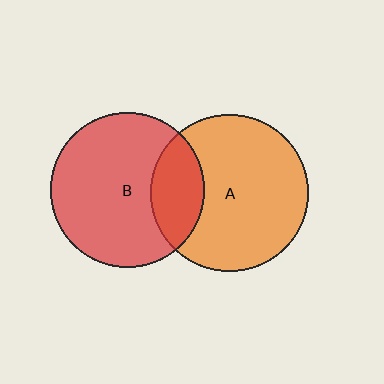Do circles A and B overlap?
Yes.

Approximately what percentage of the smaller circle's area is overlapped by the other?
Approximately 25%.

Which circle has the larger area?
Circle A (orange).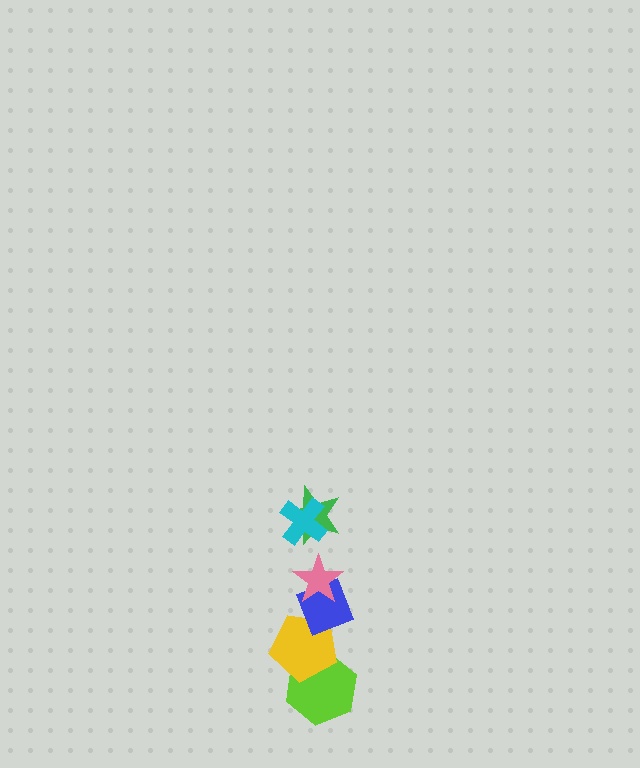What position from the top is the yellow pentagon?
The yellow pentagon is 5th from the top.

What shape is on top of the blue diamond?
The pink star is on top of the blue diamond.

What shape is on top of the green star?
The cyan cross is on top of the green star.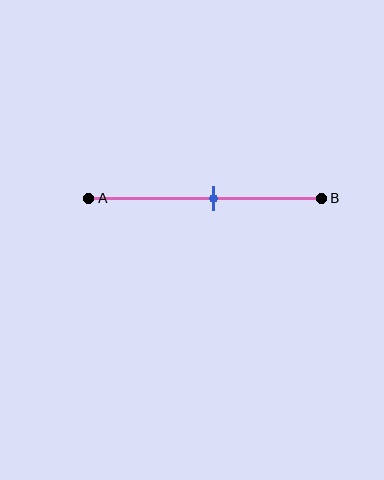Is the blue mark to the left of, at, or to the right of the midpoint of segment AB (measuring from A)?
The blue mark is to the right of the midpoint of segment AB.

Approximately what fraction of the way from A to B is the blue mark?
The blue mark is approximately 55% of the way from A to B.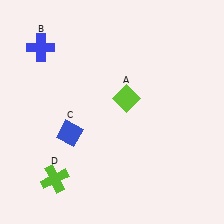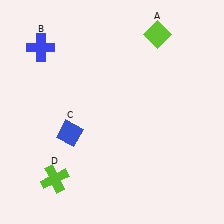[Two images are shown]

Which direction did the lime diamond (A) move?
The lime diamond (A) moved up.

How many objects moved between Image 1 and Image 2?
1 object moved between the two images.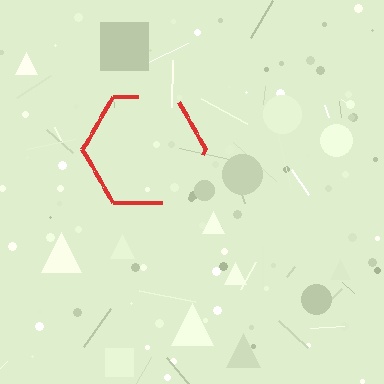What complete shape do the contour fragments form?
The contour fragments form a hexagon.